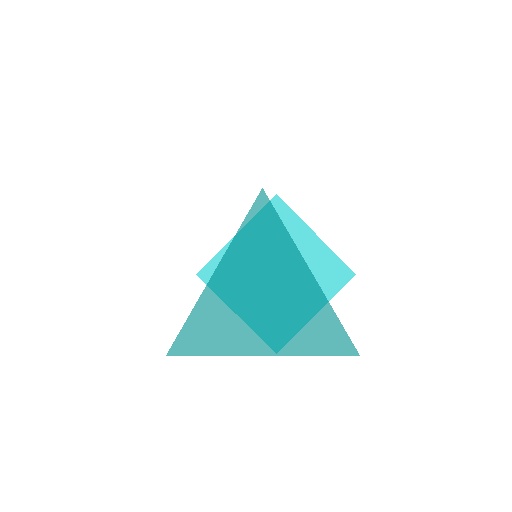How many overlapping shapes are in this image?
There are 2 overlapping shapes in the image.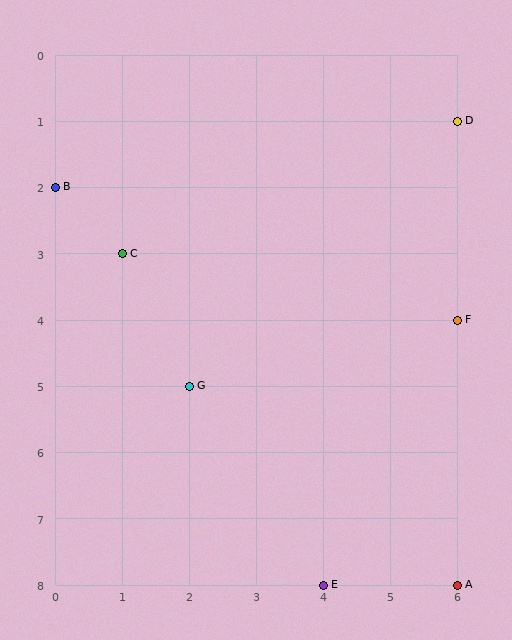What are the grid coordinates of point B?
Point B is at grid coordinates (0, 2).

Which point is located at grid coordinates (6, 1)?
Point D is at (6, 1).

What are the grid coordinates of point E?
Point E is at grid coordinates (4, 8).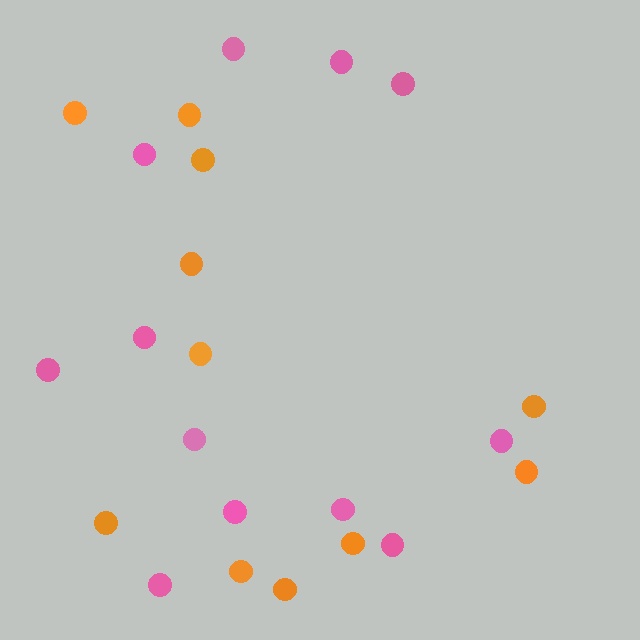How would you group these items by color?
There are 2 groups: one group of pink circles (12) and one group of orange circles (11).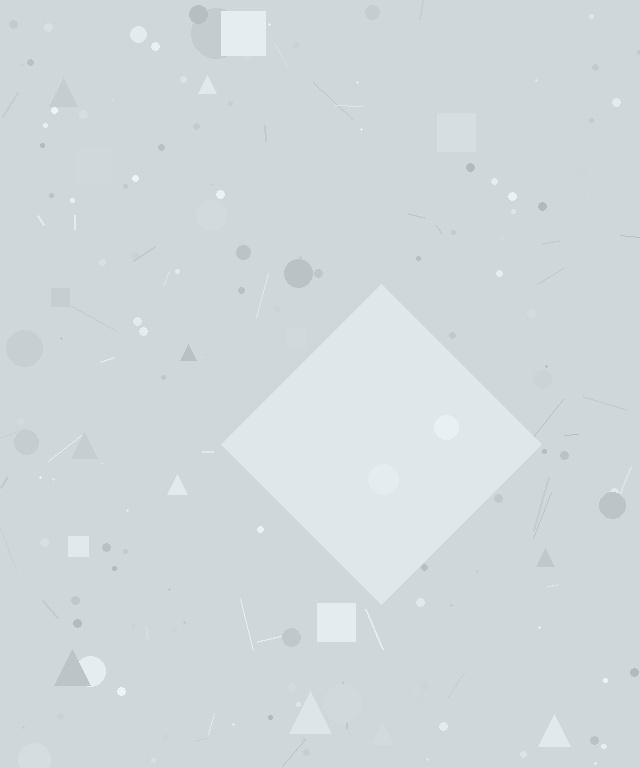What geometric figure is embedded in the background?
A diamond is embedded in the background.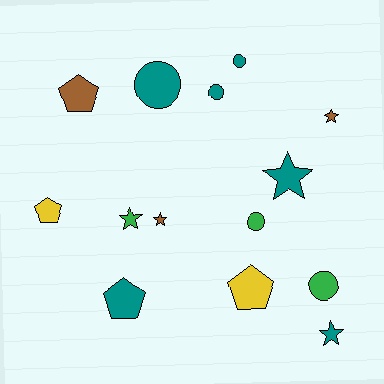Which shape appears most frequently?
Circle, with 5 objects.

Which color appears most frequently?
Teal, with 6 objects.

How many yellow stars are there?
There are no yellow stars.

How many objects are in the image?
There are 14 objects.